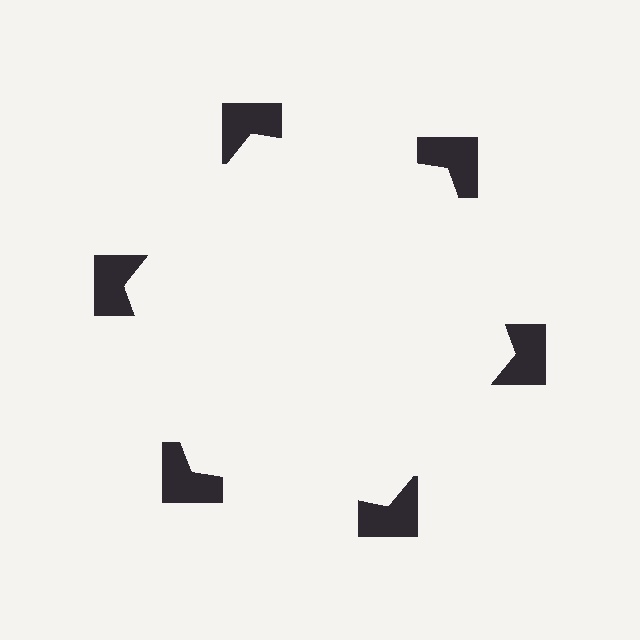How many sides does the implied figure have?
6 sides.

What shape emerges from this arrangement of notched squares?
An illusory hexagon — its edges are inferred from the aligned wedge cuts in the notched squares, not physically drawn.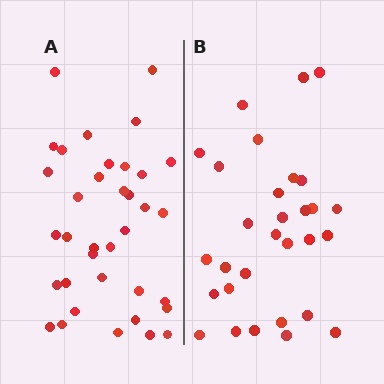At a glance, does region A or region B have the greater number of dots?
Region A (the left region) has more dots.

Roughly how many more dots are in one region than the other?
Region A has about 6 more dots than region B.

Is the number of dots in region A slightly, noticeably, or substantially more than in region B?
Region A has only slightly more — the two regions are fairly close. The ratio is roughly 1.2 to 1.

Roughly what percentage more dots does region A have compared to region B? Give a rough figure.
About 20% more.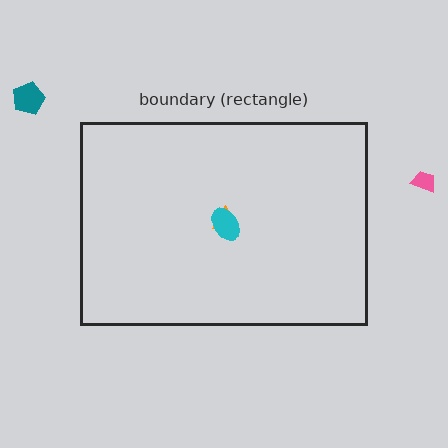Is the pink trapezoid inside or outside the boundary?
Outside.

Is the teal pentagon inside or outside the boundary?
Outside.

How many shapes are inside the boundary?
2 inside, 2 outside.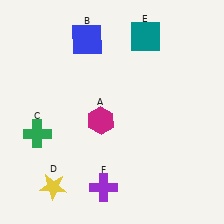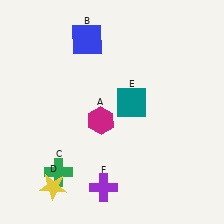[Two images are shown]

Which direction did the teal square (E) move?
The teal square (E) moved down.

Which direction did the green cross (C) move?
The green cross (C) moved down.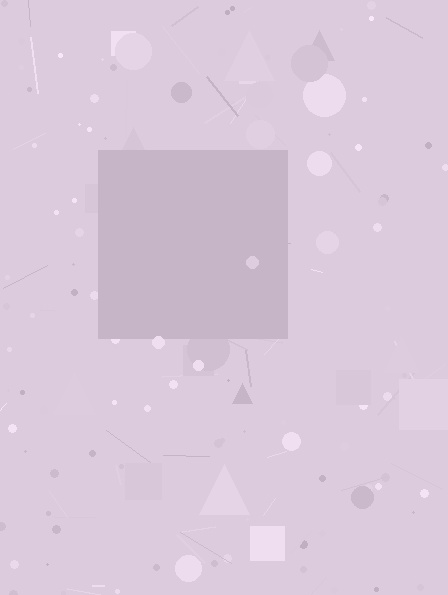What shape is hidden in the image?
A square is hidden in the image.